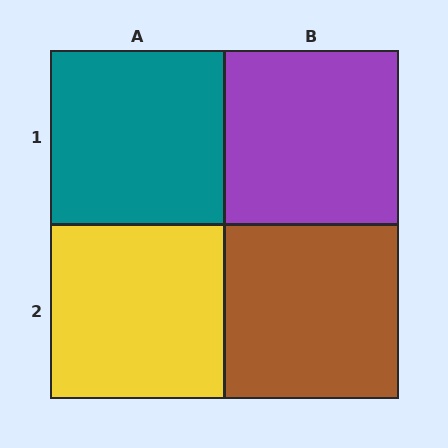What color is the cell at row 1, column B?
Purple.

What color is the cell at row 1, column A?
Teal.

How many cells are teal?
1 cell is teal.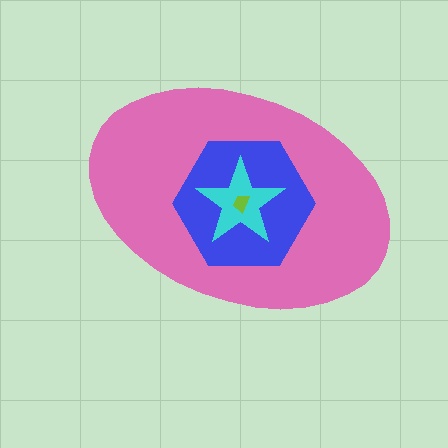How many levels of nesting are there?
4.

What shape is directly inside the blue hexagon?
The cyan star.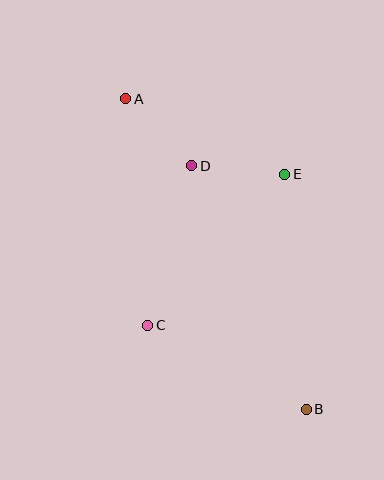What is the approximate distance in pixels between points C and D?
The distance between C and D is approximately 165 pixels.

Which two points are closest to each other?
Points D and E are closest to each other.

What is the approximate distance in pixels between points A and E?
The distance between A and E is approximately 176 pixels.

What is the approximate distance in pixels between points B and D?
The distance between B and D is approximately 269 pixels.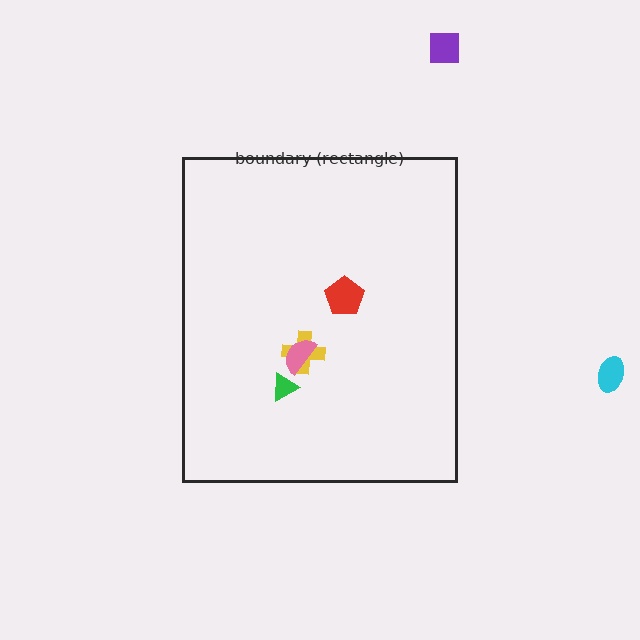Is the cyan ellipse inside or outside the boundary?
Outside.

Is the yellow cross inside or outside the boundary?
Inside.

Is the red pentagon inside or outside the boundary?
Inside.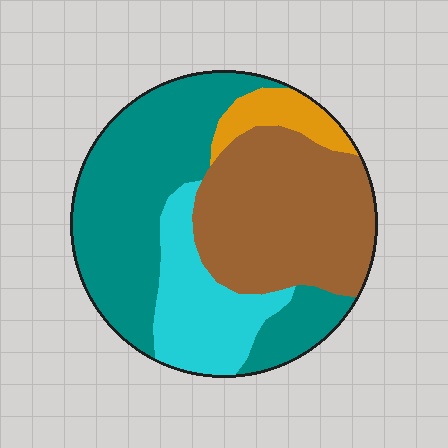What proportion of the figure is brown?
Brown covers about 35% of the figure.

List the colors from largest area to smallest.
From largest to smallest: teal, brown, cyan, orange.